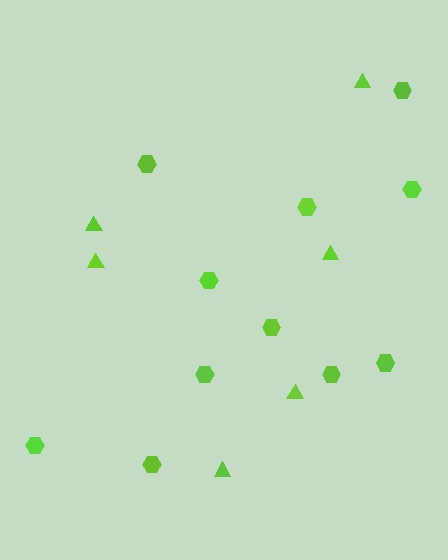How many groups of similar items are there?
There are 2 groups: one group of hexagons (11) and one group of triangles (6).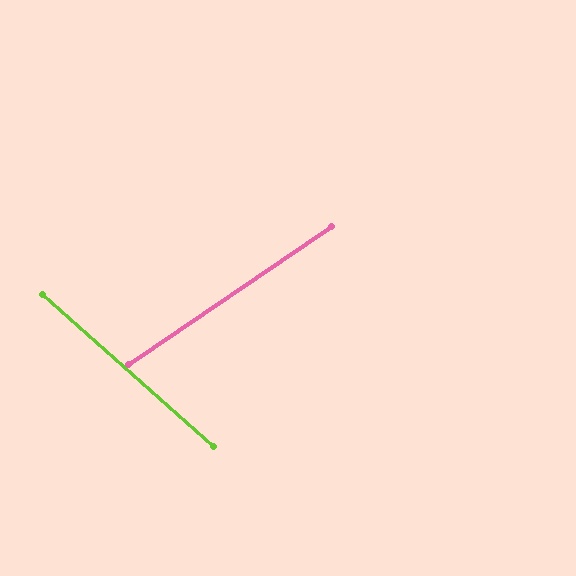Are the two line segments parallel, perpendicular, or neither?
Neither parallel nor perpendicular — they differ by about 76°.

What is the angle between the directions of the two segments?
Approximately 76 degrees.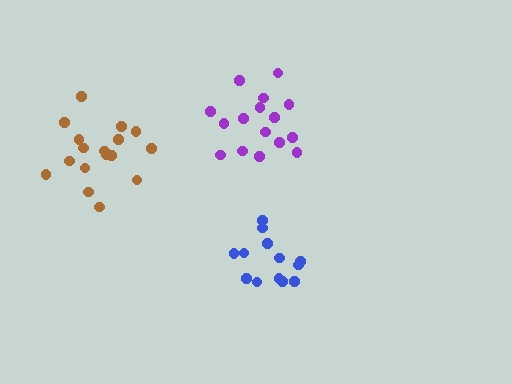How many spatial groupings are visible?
There are 3 spatial groupings.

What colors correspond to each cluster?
The clusters are colored: brown, blue, purple.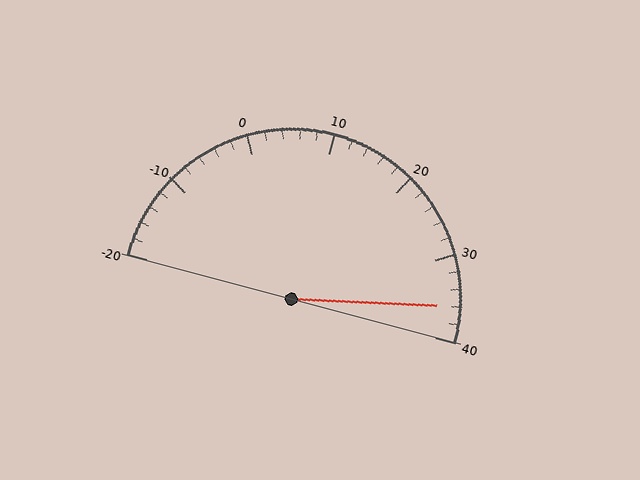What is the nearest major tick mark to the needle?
The nearest major tick mark is 40.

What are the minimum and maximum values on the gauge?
The gauge ranges from -20 to 40.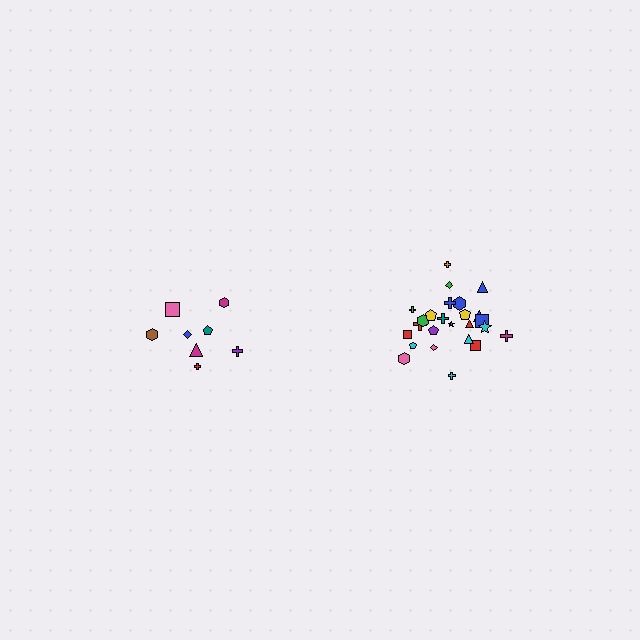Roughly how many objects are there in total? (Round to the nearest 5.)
Roughly 35 objects in total.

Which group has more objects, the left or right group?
The right group.